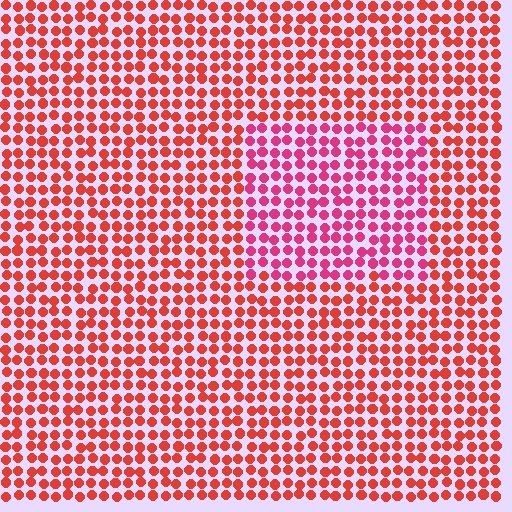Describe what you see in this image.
The image is filled with small red elements in a uniform arrangement. A rectangle-shaped region is visible where the elements are tinted to a slightly different hue, forming a subtle color boundary.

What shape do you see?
I see a rectangle.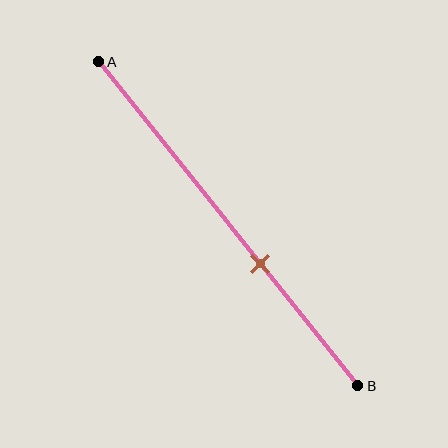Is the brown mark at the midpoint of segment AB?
No, the mark is at about 60% from A, not at the 50% midpoint.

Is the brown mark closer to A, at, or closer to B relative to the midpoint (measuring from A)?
The brown mark is closer to point B than the midpoint of segment AB.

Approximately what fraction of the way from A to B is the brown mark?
The brown mark is approximately 60% of the way from A to B.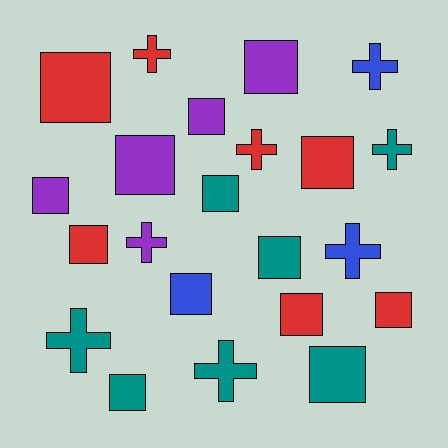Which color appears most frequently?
Teal, with 7 objects.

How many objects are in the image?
There are 22 objects.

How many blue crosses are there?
There are 2 blue crosses.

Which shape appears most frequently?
Square, with 14 objects.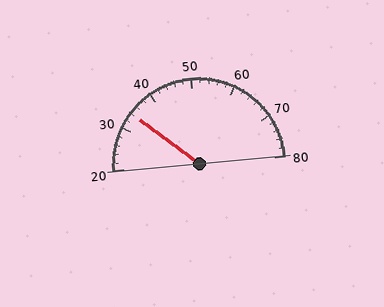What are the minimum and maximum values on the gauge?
The gauge ranges from 20 to 80.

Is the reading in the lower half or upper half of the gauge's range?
The reading is in the lower half of the range (20 to 80).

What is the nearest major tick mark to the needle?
The nearest major tick mark is 30.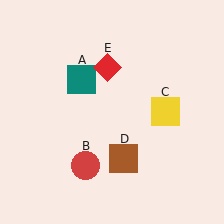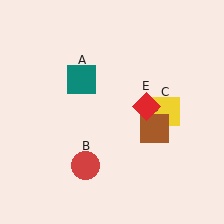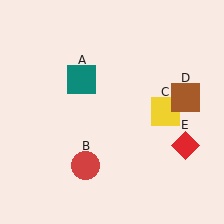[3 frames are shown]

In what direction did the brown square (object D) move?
The brown square (object D) moved up and to the right.